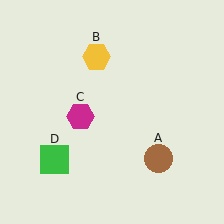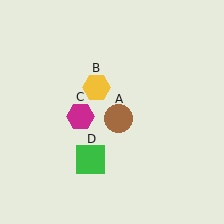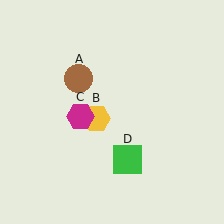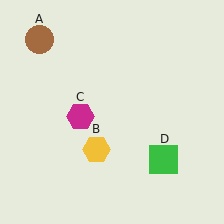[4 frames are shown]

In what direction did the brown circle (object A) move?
The brown circle (object A) moved up and to the left.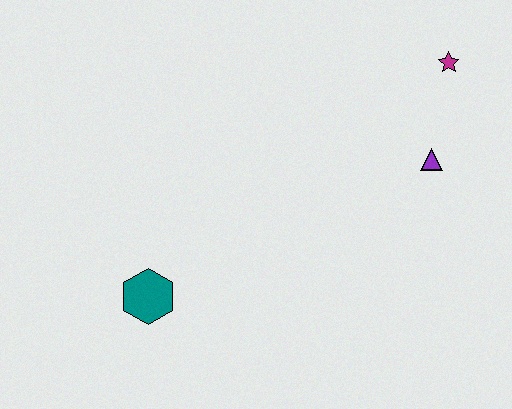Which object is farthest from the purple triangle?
The teal hexagon is farthest from the purple triangle.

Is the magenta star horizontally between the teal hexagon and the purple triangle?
No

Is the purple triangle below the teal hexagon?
No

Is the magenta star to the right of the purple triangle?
Yes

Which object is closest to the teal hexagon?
The purple triangle is closest to the teal hexagon.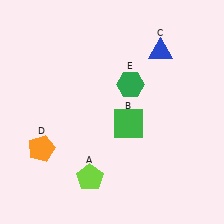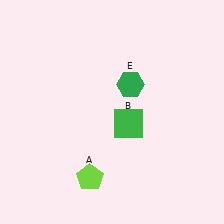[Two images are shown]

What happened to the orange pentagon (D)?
The orange pentagon (D) was removed in Image 2. It was in the bottom-left area of Image 1.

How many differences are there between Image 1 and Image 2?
There are 2 differences between the two images.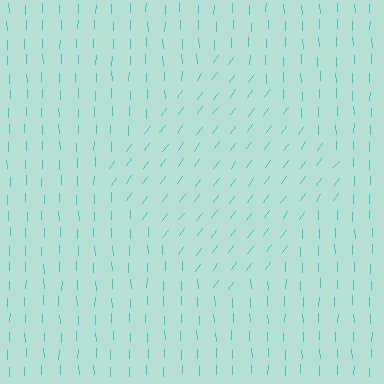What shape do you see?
I see a diamond.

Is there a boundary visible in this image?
Yes, there is a texture boundary formed by a change in line orientation.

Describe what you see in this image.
The image is filled with small cyan line segments. A diamond region in the image has lines oriented differently from the surrounding lines, creating a visible texture boundary.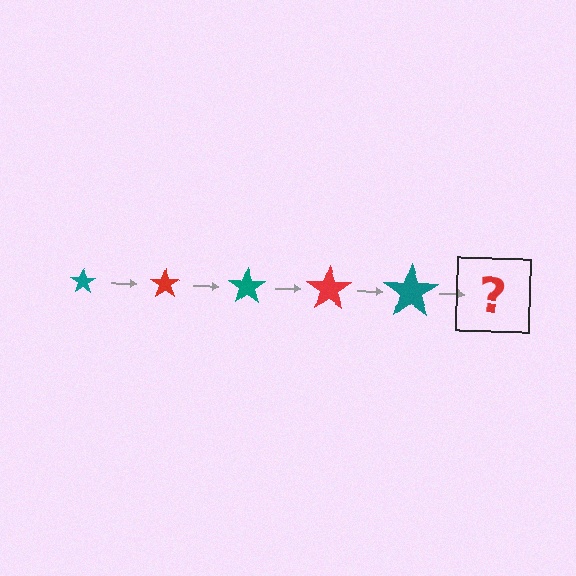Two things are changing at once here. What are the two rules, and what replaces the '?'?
The two rules are that the star grows larger each step and the color cycles through teal and red. The '?' should be a red star, larger than the previous one.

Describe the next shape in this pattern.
It should be a red star, larger than the previous one.